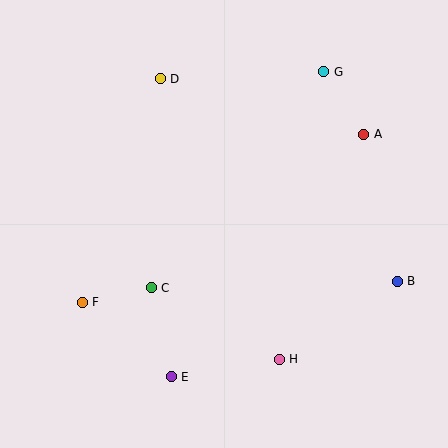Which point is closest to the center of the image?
Point C at (151, 288) is closest to the center.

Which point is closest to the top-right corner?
Point G is closest to the top-right corner.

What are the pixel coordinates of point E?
Point E is at (171, 377).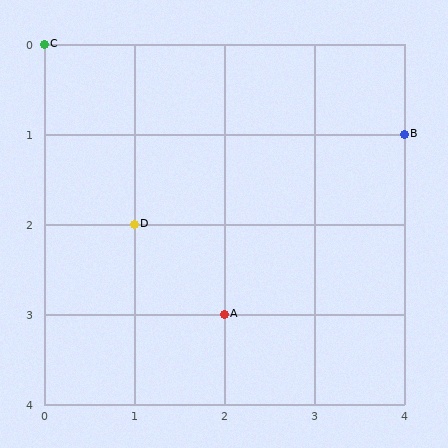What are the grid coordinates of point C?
Point C is at grid coordinates (0, 0).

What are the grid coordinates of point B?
Point B is at grid coordinates (4, 1).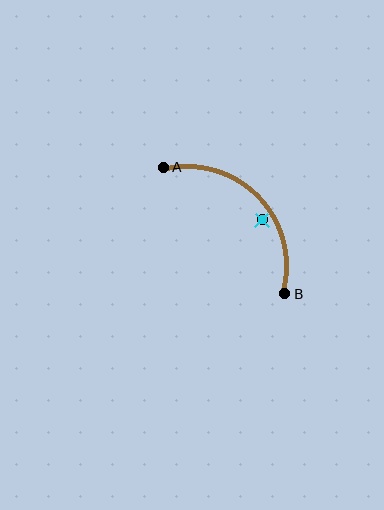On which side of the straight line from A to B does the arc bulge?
The arc bulges above and to the right of the straight line connecting A and B.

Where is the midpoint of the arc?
The arc midpoint is the point on the curve farthest from the straight line joining A and B. It sits above and to the right of that line.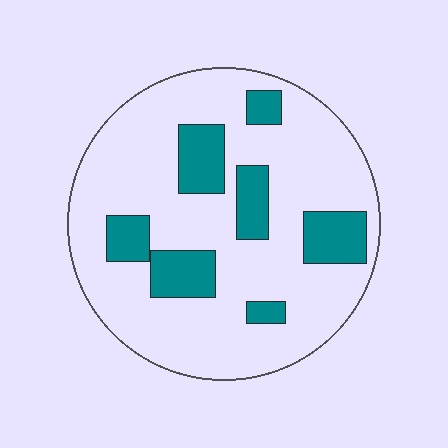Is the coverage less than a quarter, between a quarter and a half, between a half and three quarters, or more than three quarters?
Less than a quarter.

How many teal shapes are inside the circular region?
7.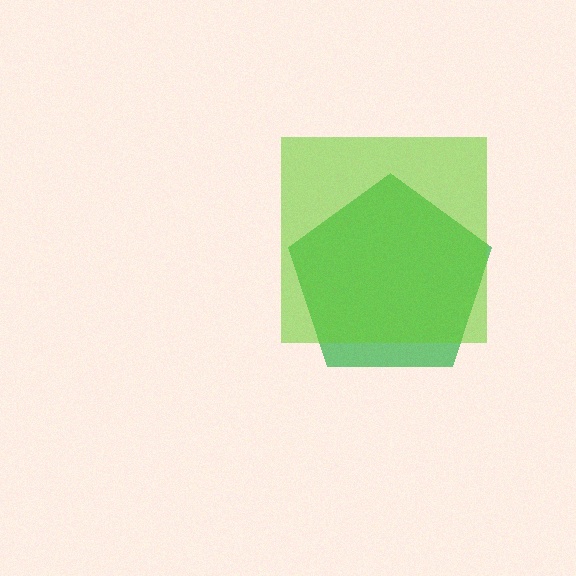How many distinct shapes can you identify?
There are 2 distinct shapes: a green pentagon, a lime square.